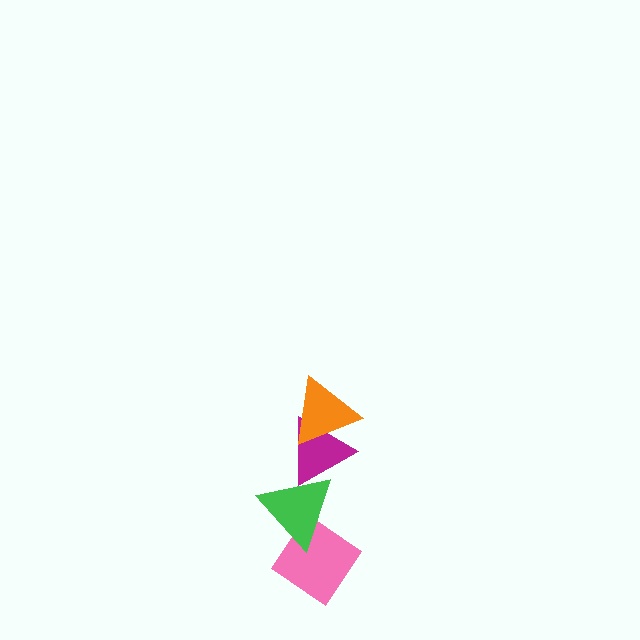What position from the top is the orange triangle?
The orange triangle is 1st from the top.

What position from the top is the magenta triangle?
The magenta triangle is 2nd from the top.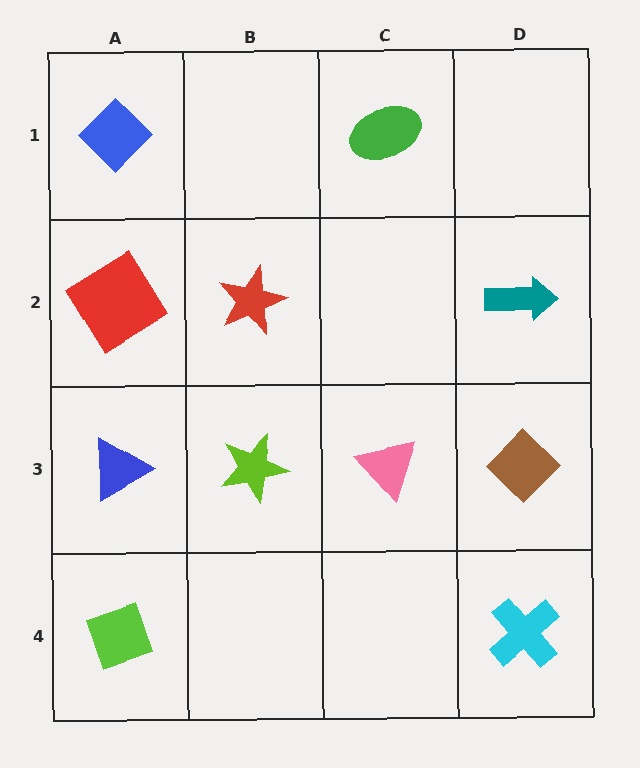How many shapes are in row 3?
4 shapes.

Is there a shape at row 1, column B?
No, that cell is empty.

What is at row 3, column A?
A blue triangle.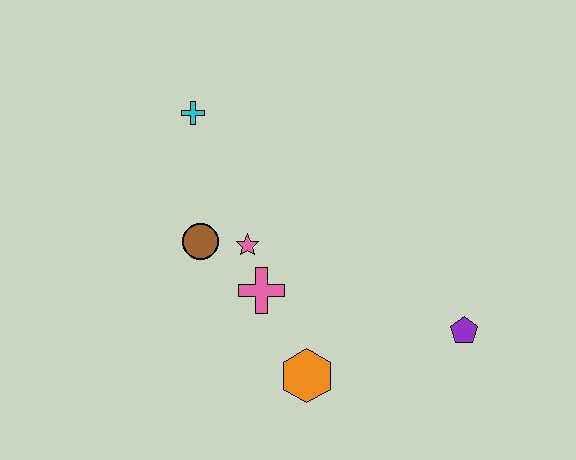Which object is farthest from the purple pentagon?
The cyan cross is farthest from the purple pentagon.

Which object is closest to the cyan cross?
The brown circle is closest to the cyan cross.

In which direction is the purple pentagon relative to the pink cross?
The purple pentagon is to the right of the pink cross.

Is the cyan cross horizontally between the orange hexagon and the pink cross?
No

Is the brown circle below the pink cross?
No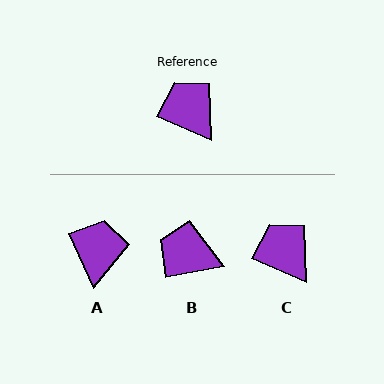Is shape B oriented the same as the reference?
No, it is off by about 35 degrees.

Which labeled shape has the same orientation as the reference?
C.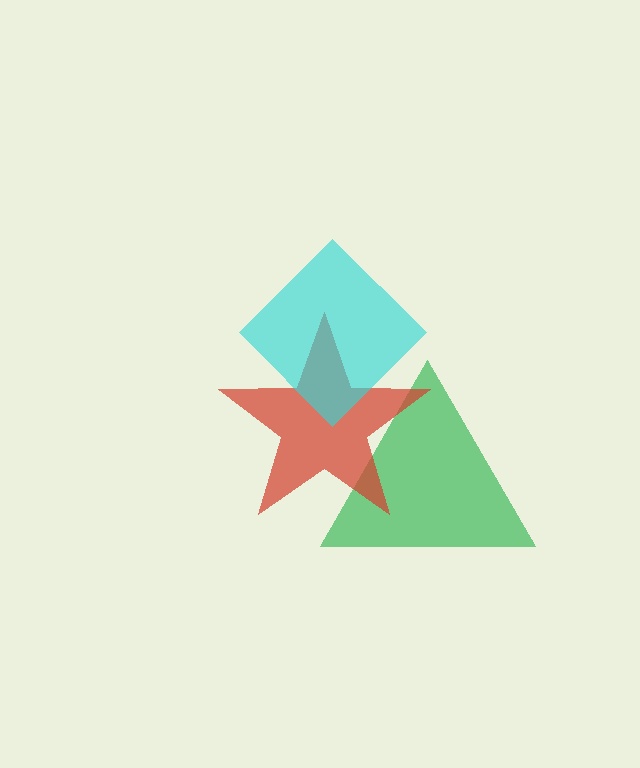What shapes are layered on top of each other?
The layered shapes are: a green triangle, a red star, a cyan diamond.